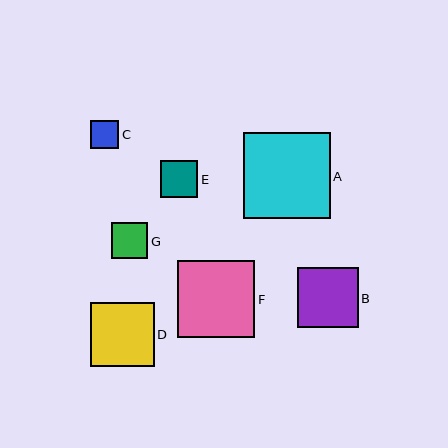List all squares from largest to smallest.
From largest to smallest: A, F, D, B, E, G, C.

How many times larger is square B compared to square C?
Square B is approximately 2.1 times the size of square C.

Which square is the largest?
Square A is the largest with a size of approximately 87 pixels.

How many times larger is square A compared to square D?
Square A is approximately 1.4 times the size of square D.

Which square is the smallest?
Square C is the smallest with a size of approximately 28 pixels.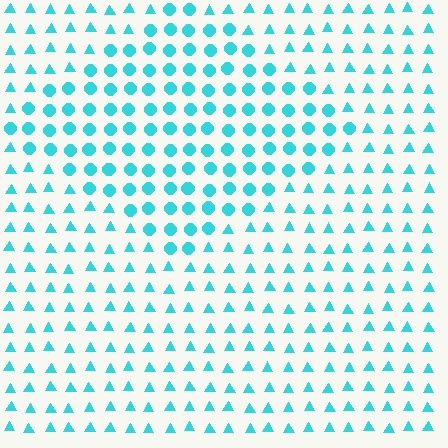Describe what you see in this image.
The image is filled with small cyan elements arranged in a uniform grid. A diamond-shaped region contains circles, while the surrounding area contains triangles. The boundary is defined purely by the change in element shape.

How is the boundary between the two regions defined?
The boundary is defined by a change in element shape: circles inside vs. triangles outside. All elements share the same color and spacing.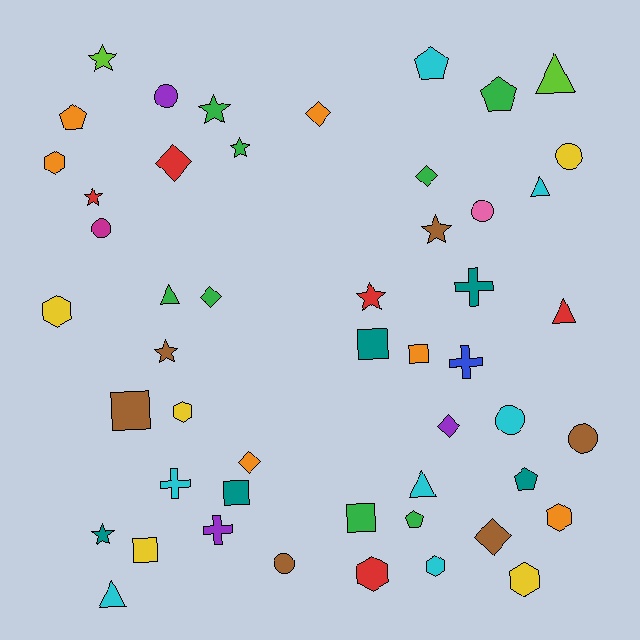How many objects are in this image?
There are 50 objects.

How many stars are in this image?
There are 8 stars.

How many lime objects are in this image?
There are 2 lime objects.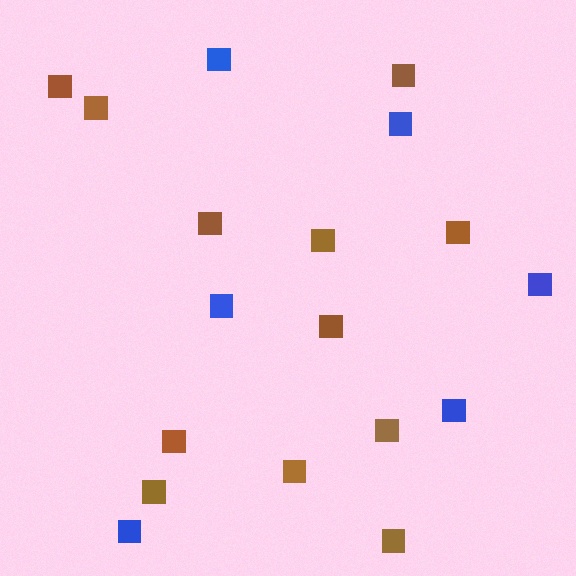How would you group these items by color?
There are 2 groups: one group of blue squares (6) and one group of brown squares (12).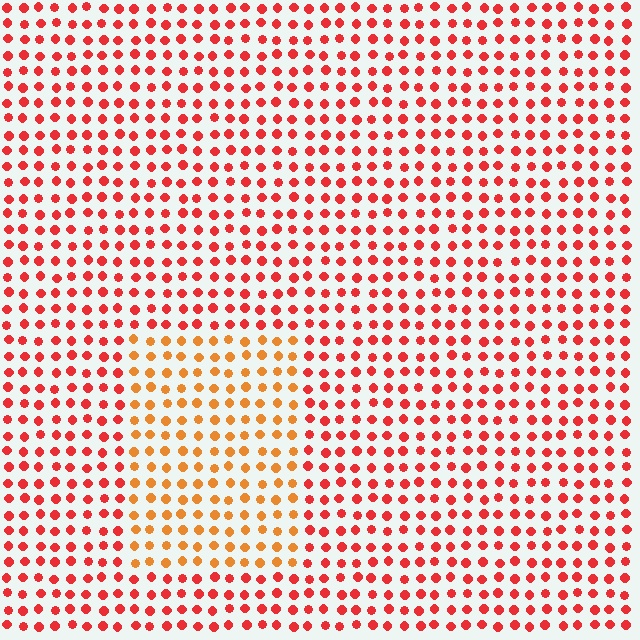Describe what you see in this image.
The image is filled with small red elements in a uniform arrangement. A rectangle-shaped region is visible where the elements are tinted to a slightly different hue, forming a subtle color boundary.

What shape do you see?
I see a rectangle.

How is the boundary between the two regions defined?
The boundary is defined purely by a slight shift in hue (about 31 degrees). Spacing, size, and orientation are identical on both sides.